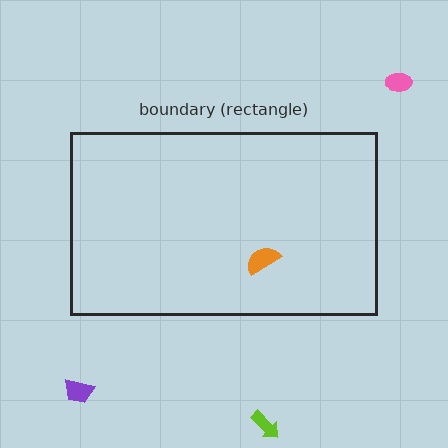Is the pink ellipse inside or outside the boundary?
Outside.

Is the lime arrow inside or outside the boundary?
Outside.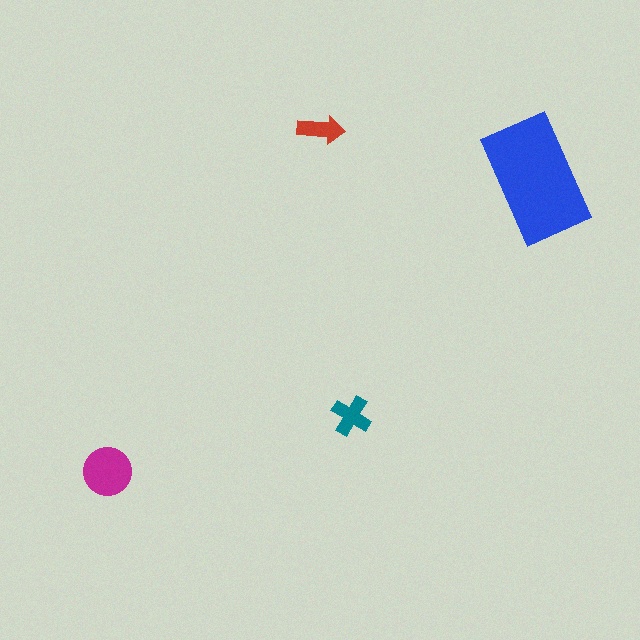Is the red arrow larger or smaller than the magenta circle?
Smaller.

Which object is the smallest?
The red arrow.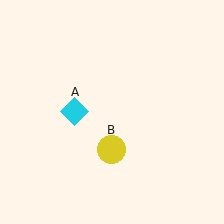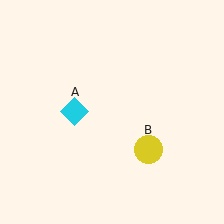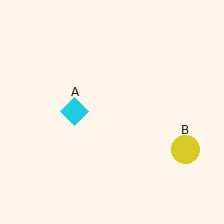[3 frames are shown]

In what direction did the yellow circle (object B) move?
The yellow circle (object B) moved right.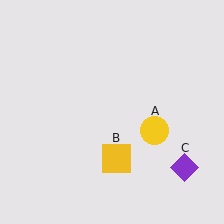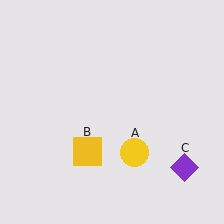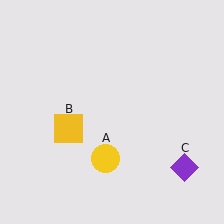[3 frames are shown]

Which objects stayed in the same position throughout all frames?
Purple diamond (object C) remained stationary.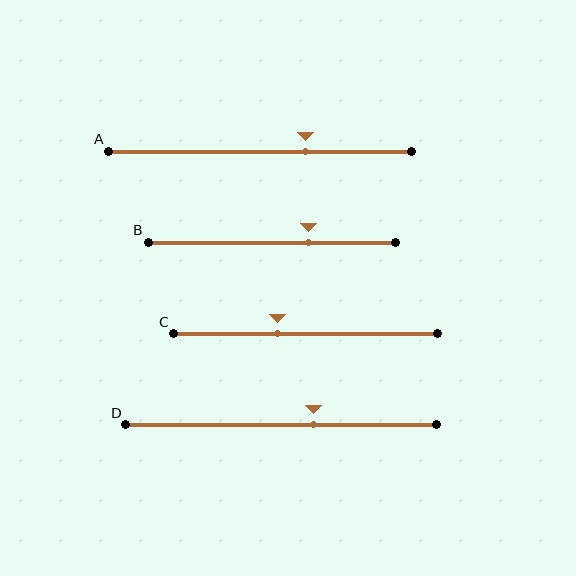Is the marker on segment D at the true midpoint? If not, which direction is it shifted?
No, the marker on segment D is shifted to the right by about 10% of the segment length.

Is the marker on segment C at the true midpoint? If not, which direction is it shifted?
No, the marker on segment C is shifted to the left by about 11% of the segment length.